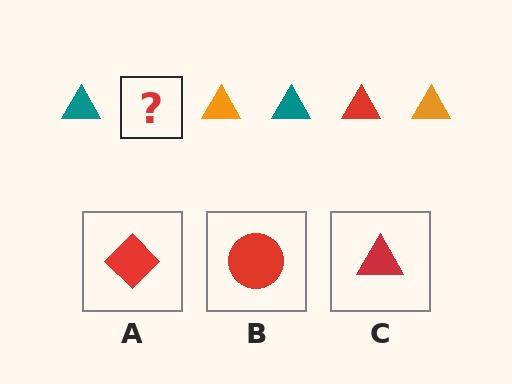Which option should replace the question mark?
Option C.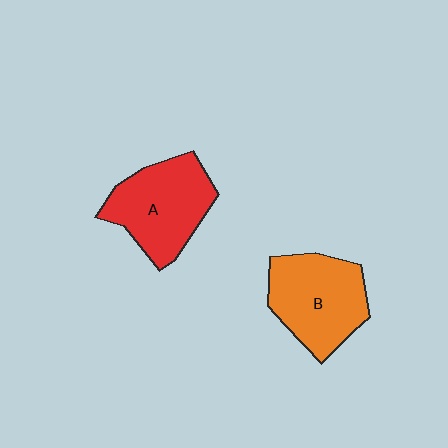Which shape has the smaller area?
Shape B (orange).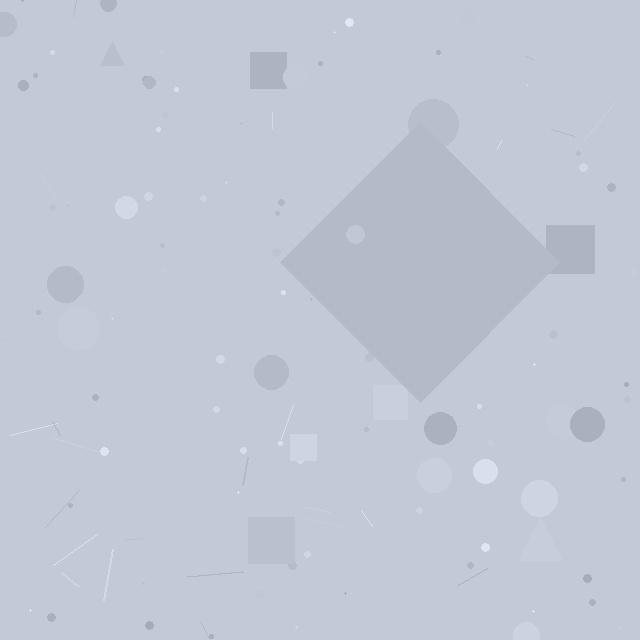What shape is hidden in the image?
A diamond is hidden in the image.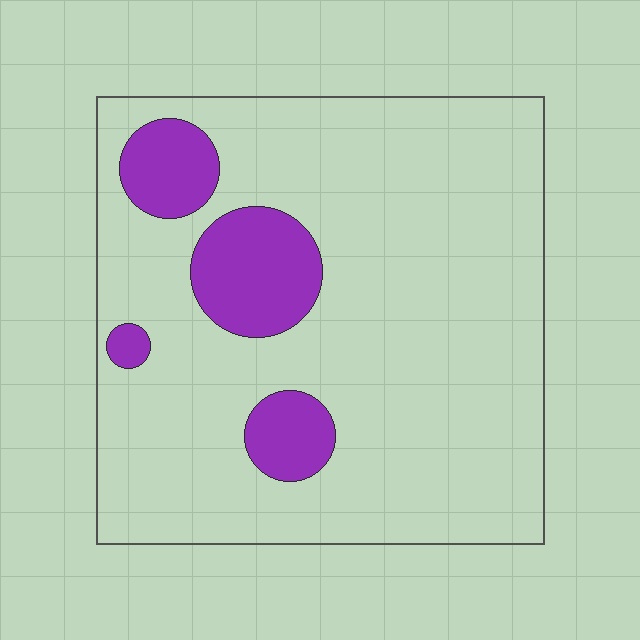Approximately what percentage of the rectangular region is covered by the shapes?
Approximately 15%.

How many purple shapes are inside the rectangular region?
4.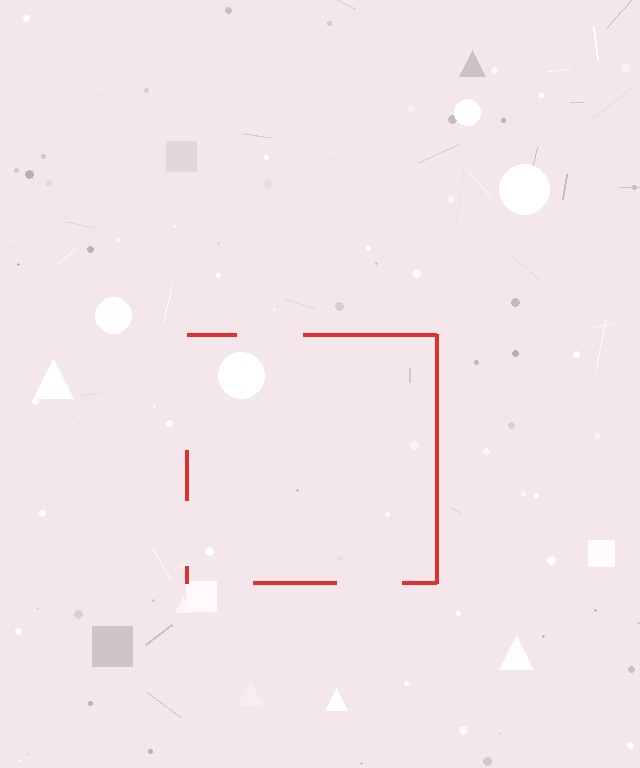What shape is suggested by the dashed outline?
The dashed outline suggests a square.